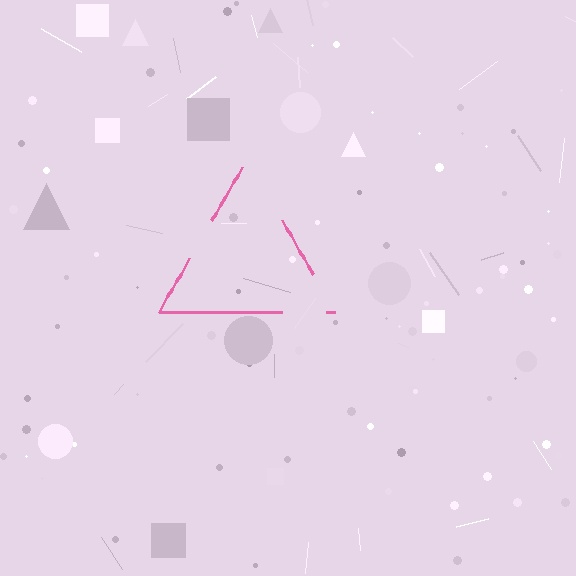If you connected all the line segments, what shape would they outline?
They would outline a triangle.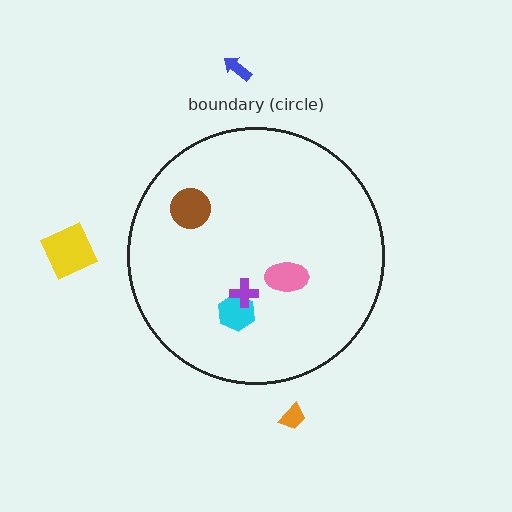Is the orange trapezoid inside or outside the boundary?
Outside.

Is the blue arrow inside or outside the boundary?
Outside.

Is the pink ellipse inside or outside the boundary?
Inside.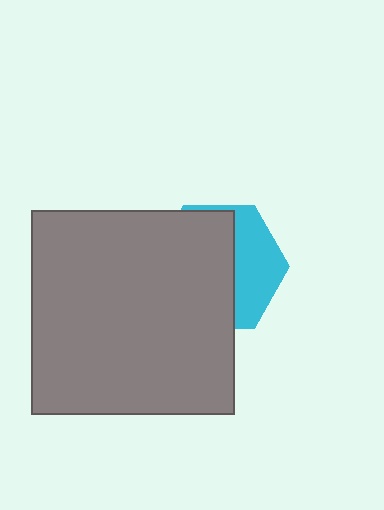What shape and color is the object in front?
The object in front is a gray square.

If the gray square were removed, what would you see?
You would see the complete cyan hexagon.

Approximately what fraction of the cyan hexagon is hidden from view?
Roughly 64% of the cyan hexagon is hidden behind the gray square.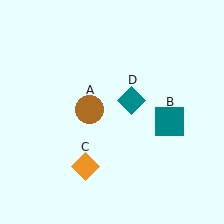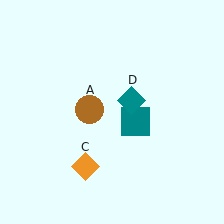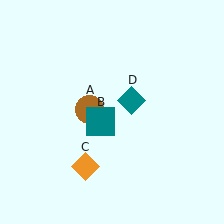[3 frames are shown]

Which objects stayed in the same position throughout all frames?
Brown circle (object A) and orange diamond (object C) and teal diamond (object D) remained stationary.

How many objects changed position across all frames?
1 object changed position: teal square (object B).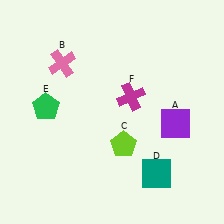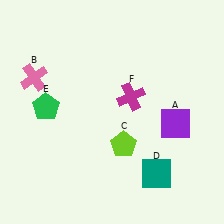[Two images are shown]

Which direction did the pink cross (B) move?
The pink cross (B) moved left.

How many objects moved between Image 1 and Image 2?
1 object moved between the two images.